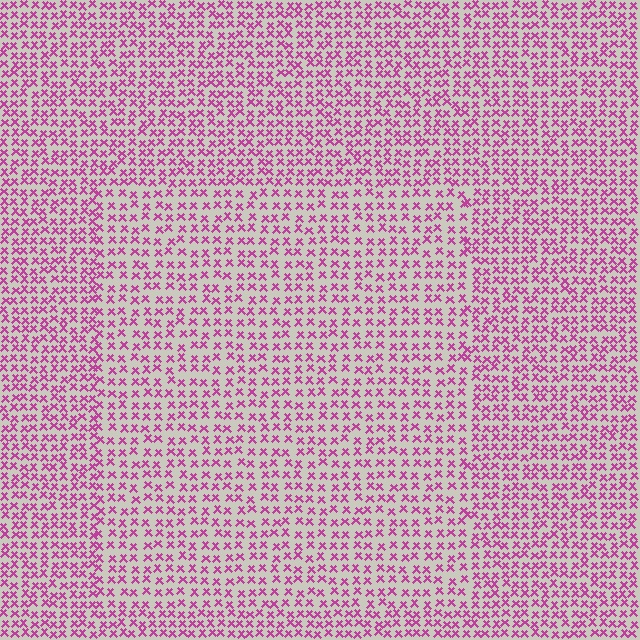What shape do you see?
I see a rectangle.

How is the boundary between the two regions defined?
The boundary is defined by a change in element density (approximately 1.4x ratio). All elements are the same color, size, and shape.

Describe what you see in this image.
The image contains small magenta elements arranged at two different densities. A rectangle-shaped region is visible where the elements are less densely packed than the surrounding area.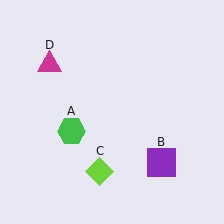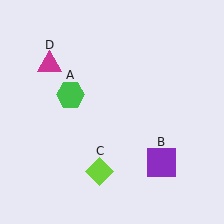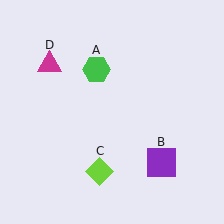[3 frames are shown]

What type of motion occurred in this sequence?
The green hexagon (object A) rotated clockwise around the center of the scene.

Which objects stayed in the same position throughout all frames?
Purple square (object B) and lime diamond (object C) and magenta triangle (object D) remained stationary.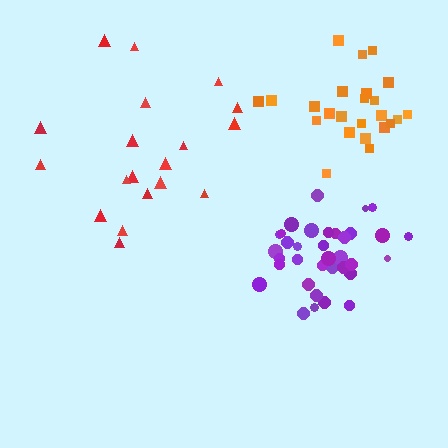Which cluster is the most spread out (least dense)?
Red.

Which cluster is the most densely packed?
Purple.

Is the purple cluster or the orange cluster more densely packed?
Purple.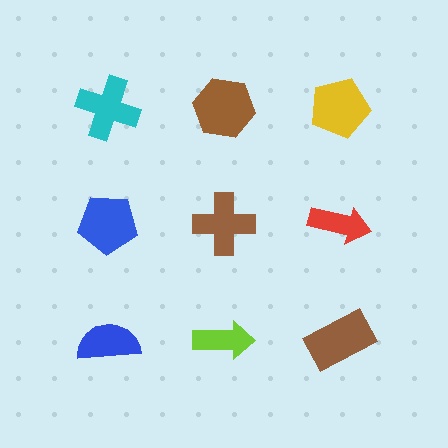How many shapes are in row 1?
3 shapes.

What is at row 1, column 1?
A cyan cross.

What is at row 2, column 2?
A brown cross.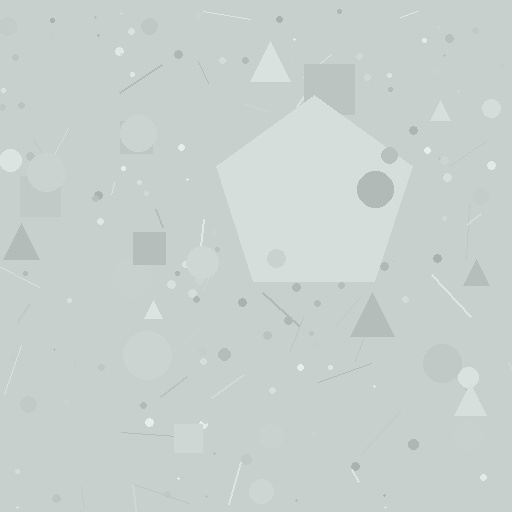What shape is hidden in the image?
A pentagon is hidden in the image.